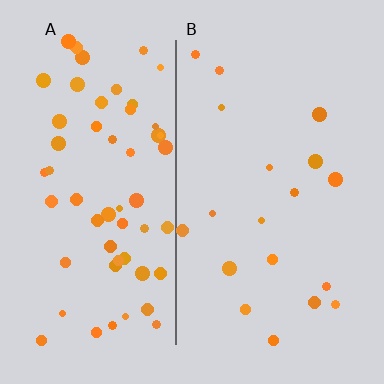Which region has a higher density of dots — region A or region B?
A (the left).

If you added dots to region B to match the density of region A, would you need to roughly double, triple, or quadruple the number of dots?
Approximately triple.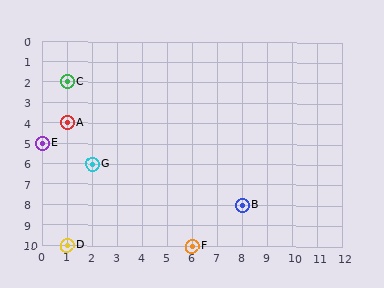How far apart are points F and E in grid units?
Points F and E are 6 columns and 5 rows apart (about 7.8 grid units diagonally).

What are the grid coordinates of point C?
Point C is at grid coordinates (1, 2).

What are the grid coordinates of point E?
Point E is at grid coordinates (0, 5).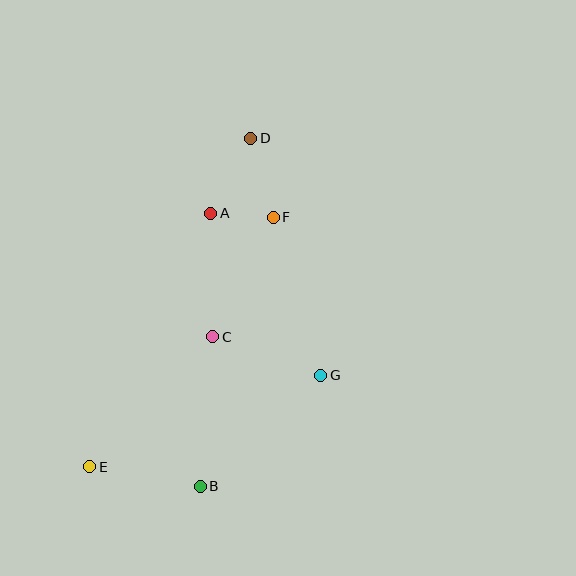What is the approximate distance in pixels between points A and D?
The distance between A and D is approximately 85 pixels.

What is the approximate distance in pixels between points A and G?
The distance between A and G is approximately 196 pixels.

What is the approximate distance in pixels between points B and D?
The distance between B and D is approximately 351 pixels.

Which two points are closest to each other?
Points A and F are closest to each other.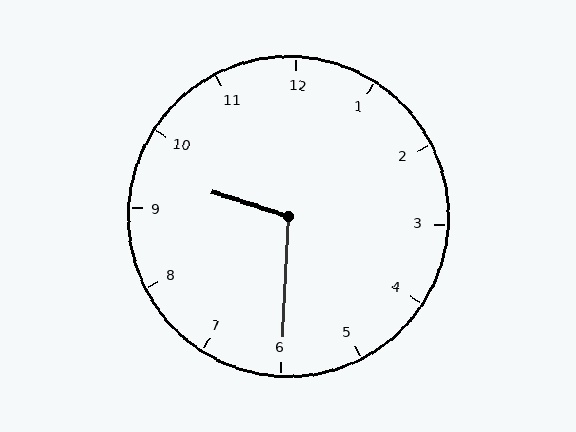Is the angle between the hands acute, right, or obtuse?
It is obtuse.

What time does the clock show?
9:30.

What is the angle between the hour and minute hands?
Approximately 105 degrees.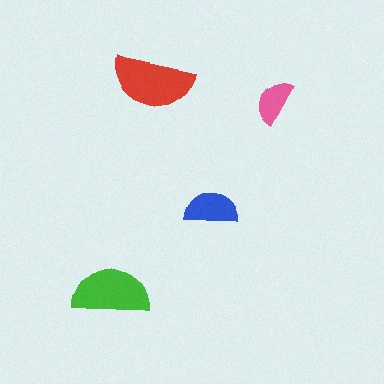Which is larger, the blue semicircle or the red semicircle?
The red one.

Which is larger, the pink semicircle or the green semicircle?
The green one.